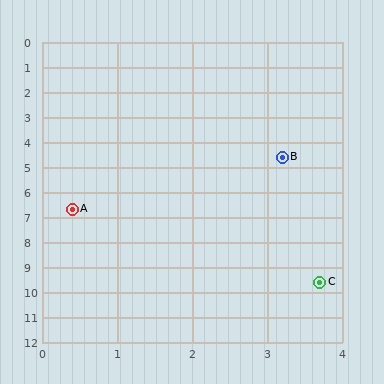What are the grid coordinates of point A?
Point A is at approximately (0.4, 6.7).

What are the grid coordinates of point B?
Point B is at approximately (3.2, 4.6).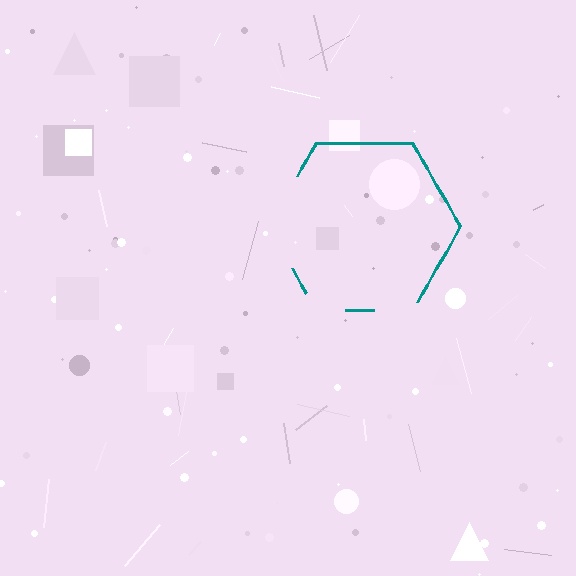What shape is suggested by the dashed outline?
The dashed outline suggests a hexagon.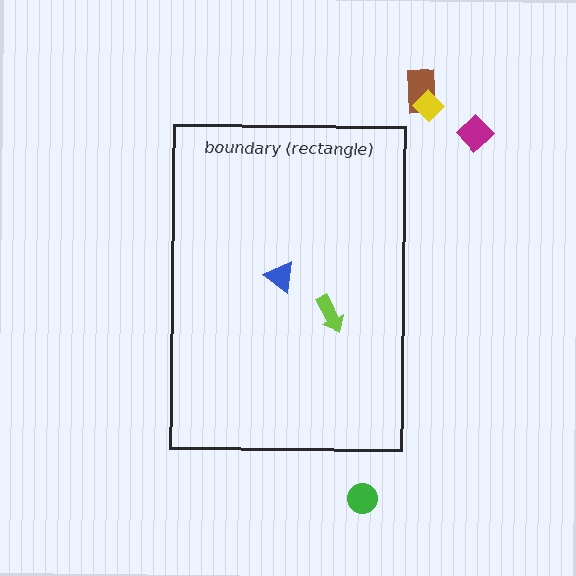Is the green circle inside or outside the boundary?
Outside.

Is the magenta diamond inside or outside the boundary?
Outside.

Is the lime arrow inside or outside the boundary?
Inside.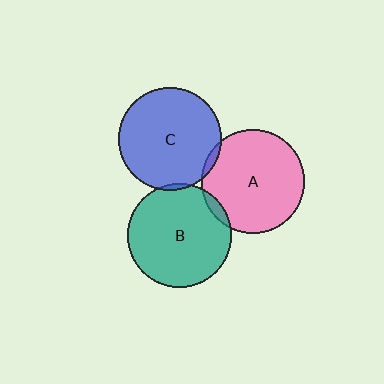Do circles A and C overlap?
Yes.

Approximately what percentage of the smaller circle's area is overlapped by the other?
Approximately 5%.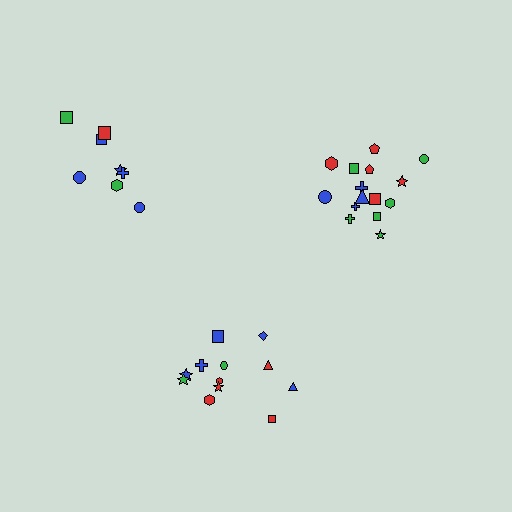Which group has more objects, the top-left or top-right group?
The top-right group.